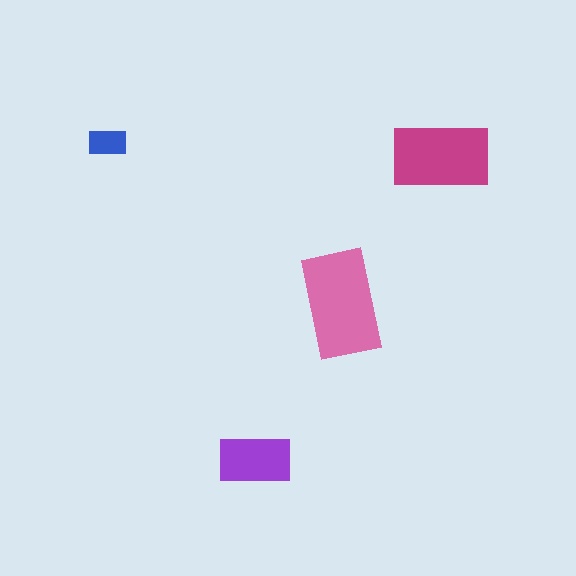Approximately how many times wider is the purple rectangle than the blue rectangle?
About 2 times wider.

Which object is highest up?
The blue rectangle is topmost.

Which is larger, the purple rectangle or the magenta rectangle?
The magenta one.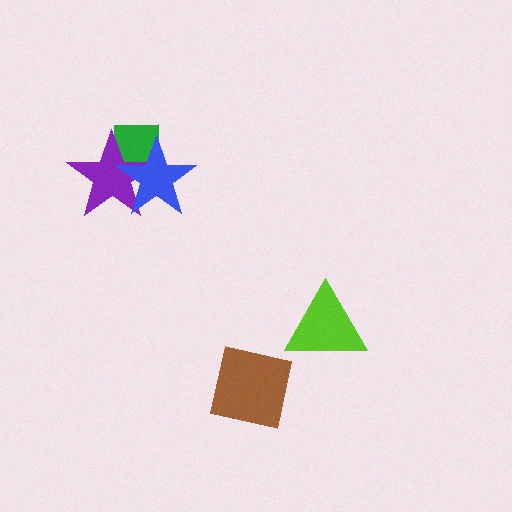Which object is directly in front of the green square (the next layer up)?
The purple star is directly in front of the green square.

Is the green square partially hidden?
Yes, it is partially covered by another shape.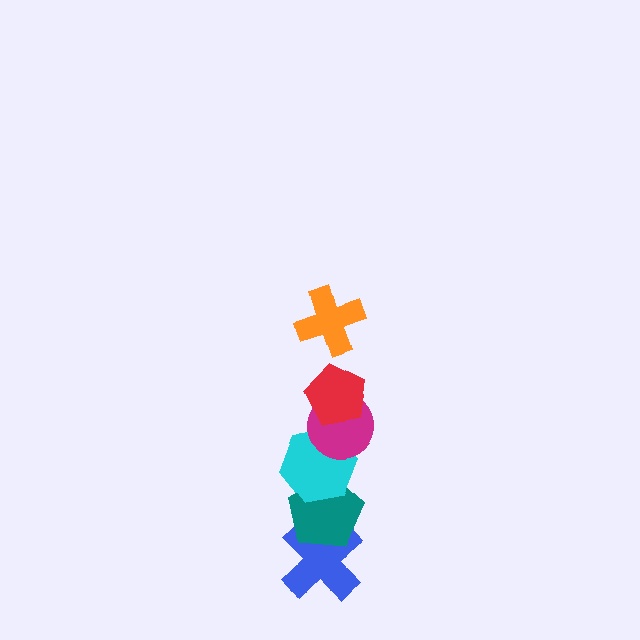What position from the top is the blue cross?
The blue cross is 6th from the top.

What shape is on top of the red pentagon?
The orange cross is on top of the red pentagon.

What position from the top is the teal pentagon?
The teal pentagon is 5th from the top.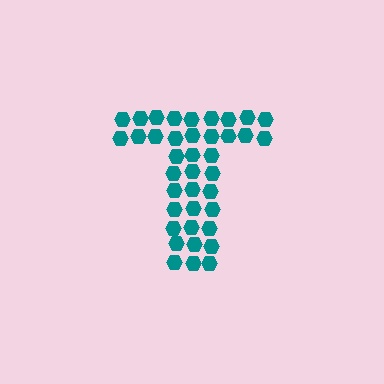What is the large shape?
The large shape is the letter T.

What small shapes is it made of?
It is made of small hexagons.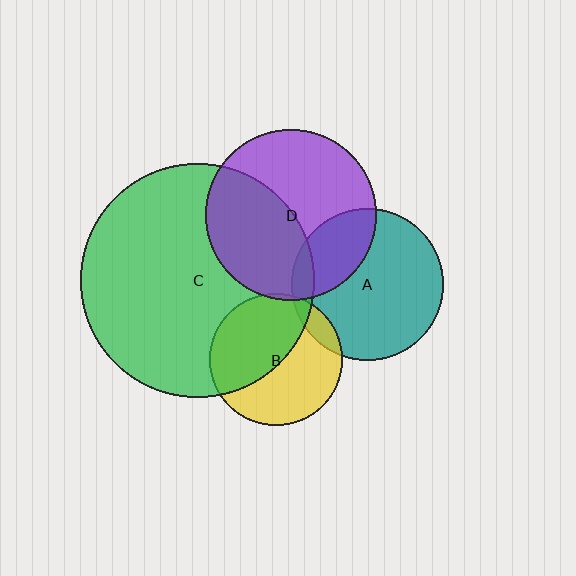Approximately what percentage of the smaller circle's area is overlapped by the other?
Approximately 10%.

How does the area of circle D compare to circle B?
Approximately 1.7 times.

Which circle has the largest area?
Circle C (green).